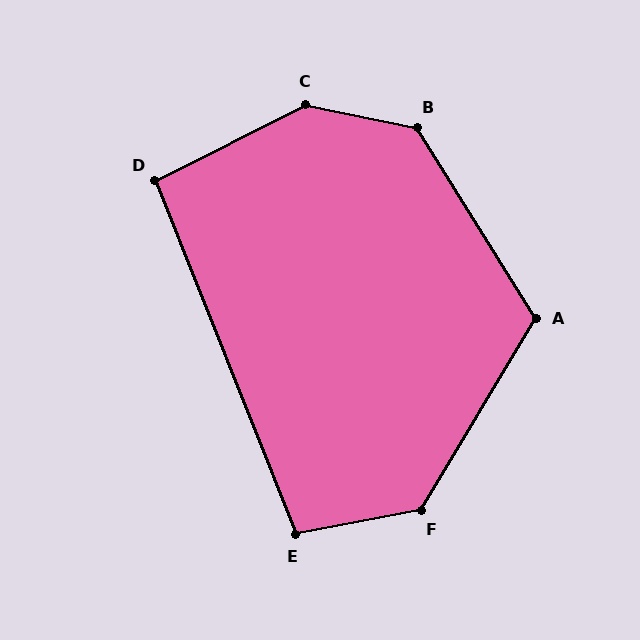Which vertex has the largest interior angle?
C, at approximately 142 degrees.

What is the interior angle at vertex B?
Approximately 133 degrees (obtuse).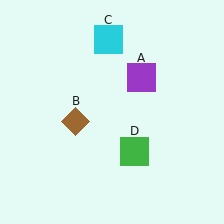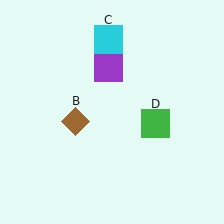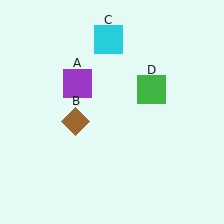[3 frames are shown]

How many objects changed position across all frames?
2 objects changed position: purple square (object A), green square (object D).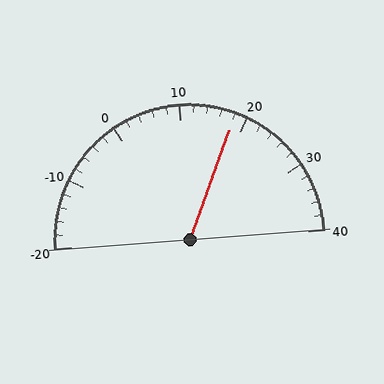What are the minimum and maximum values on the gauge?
The gauge ranges from -20 to 40.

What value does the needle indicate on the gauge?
The needle indicates approximately 18.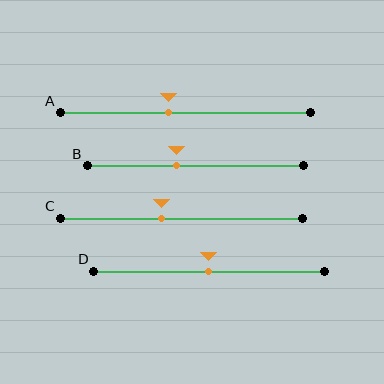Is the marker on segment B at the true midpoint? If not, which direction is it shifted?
No, the marker on segment B is shifted to the left by about 9% of the segment length.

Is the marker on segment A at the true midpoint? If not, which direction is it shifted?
No, the marker on segment A is shifted to the left by about 7% of the segment length.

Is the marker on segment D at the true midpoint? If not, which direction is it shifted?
Yes, the marker on segment D is at the true midpoint.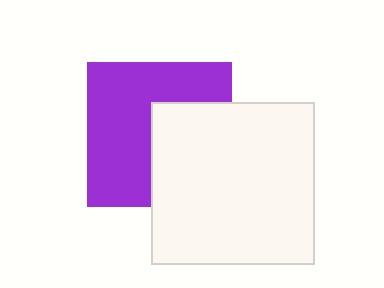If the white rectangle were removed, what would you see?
You would see the complete purple square.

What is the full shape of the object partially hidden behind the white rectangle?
The partially hidden object is a purple square.